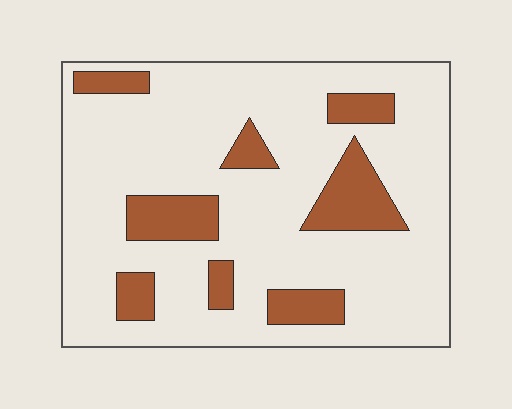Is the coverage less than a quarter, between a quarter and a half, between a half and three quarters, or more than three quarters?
Less than a quarter.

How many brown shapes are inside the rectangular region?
8.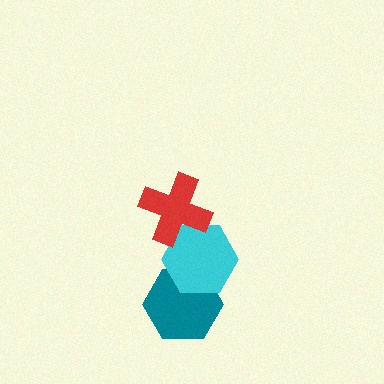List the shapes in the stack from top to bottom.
From top to bottom: the red cross, the cyan hexagon, the teal hexagon.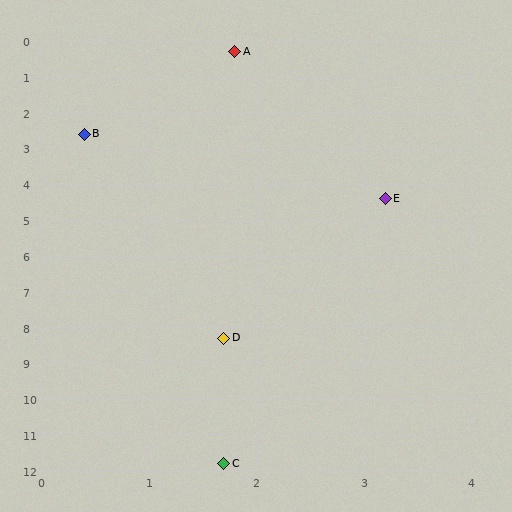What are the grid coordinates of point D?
Point D is at approximately (1.7, 8.3).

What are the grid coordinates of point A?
Point A is at approximately (1.8, 0.3).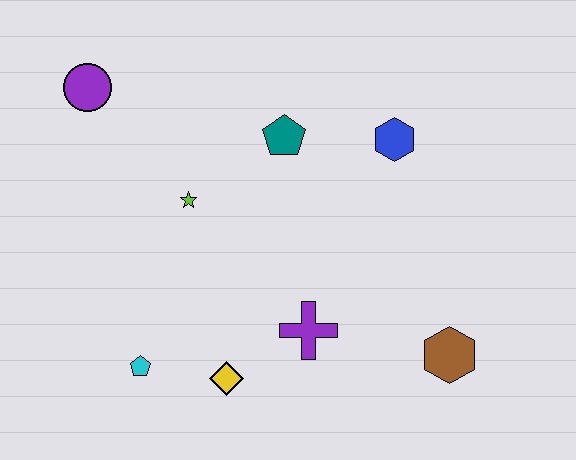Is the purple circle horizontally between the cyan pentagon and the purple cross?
No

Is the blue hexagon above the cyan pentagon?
Yes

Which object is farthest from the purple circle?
The brown hexagon is farthest from the purple circle.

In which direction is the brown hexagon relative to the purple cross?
The brown hexagon is to the right of the purple cross.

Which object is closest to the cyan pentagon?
The yellow diamond is closest to the cyan pentagon.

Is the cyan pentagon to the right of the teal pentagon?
No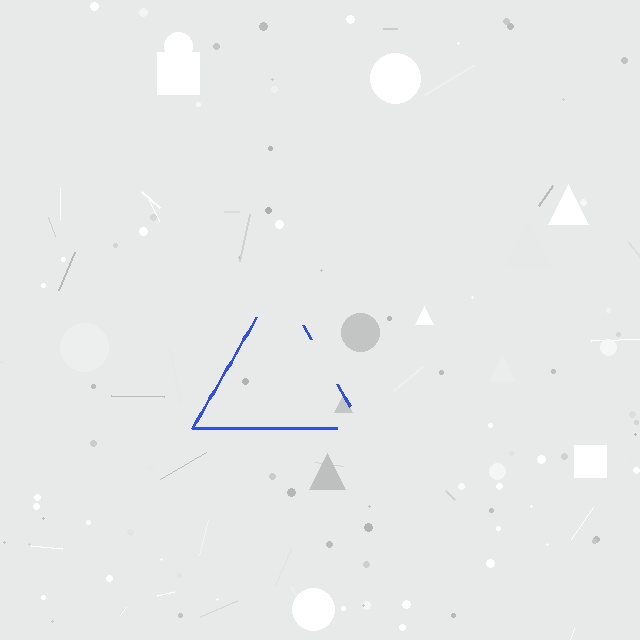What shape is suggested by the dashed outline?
The dashed outline suggests a triangle.